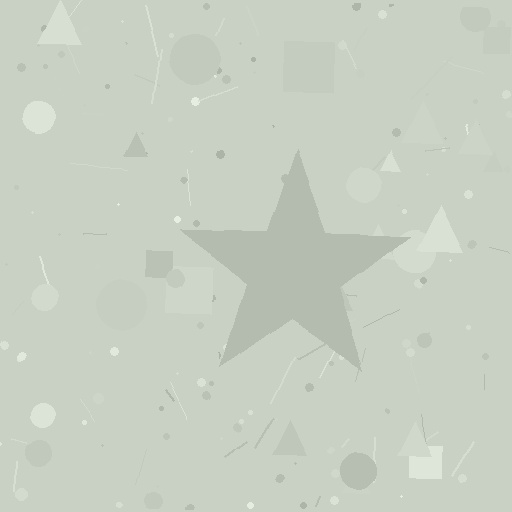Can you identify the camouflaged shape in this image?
The camouflaged shape is a star.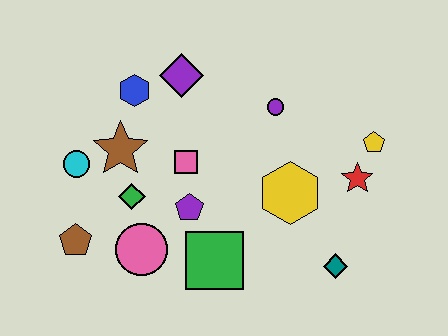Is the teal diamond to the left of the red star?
Yes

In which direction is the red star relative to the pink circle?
The red star is to the right of the pink circle.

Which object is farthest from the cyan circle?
The yellow pentagon is farthest from the cyan circle.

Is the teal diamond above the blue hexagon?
No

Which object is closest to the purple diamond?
The blue hexagon is closest to the purple diamond.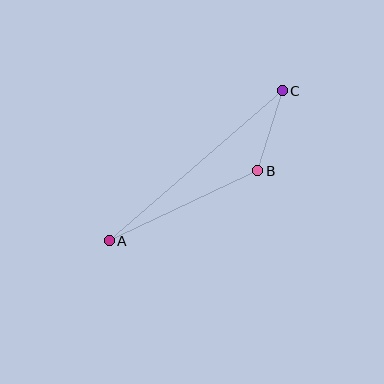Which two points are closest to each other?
Points B and C are closest to each other.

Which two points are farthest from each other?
Points A and C are farthest from each other.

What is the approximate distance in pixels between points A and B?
The distance between A and B is approximately 164 pixels.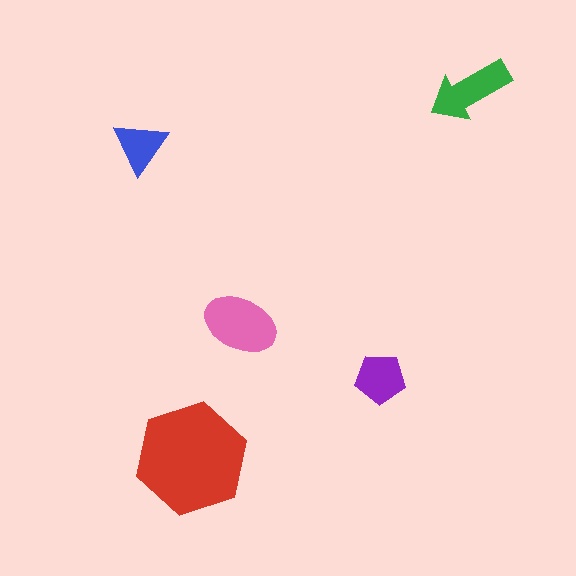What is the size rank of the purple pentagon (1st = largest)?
4th.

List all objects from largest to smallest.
The red hexagon, the pink ellipse, the green arrow, the purple pentagon, the blue triangle.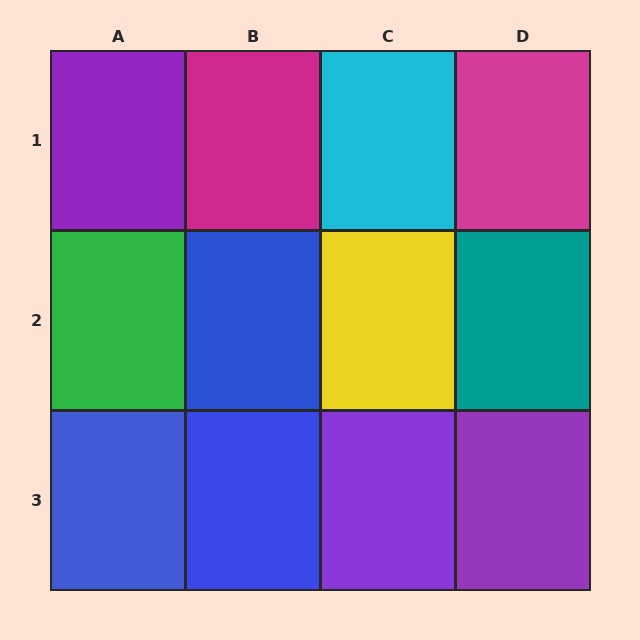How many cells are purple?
3 cells are purple.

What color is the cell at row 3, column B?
Blue.